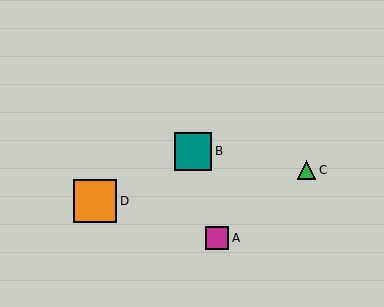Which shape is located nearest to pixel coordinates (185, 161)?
The teal square (labeled B) at (193, 151) is nearest to that location.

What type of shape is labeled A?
Shape A is a magenta square.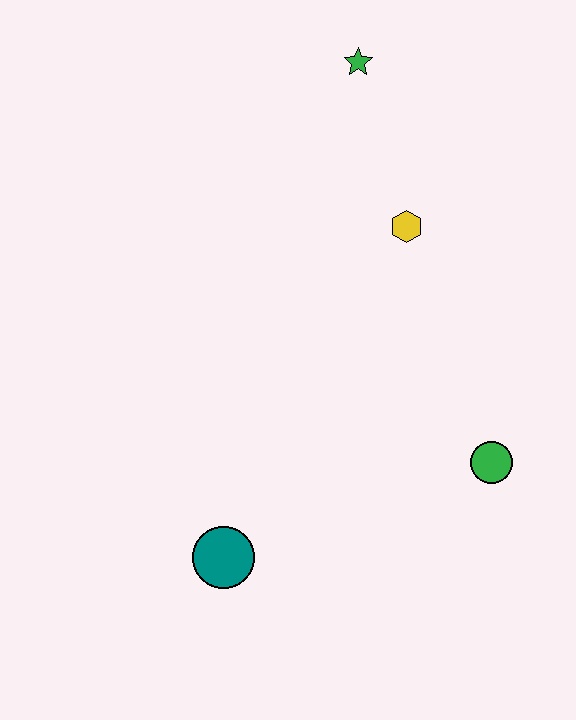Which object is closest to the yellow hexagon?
The green star is closest to the yellow hexagon.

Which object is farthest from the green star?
The teal circle is farthest from the green star.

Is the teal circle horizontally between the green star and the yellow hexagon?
No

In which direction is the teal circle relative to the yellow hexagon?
The teal circle is below the yellow hexagon.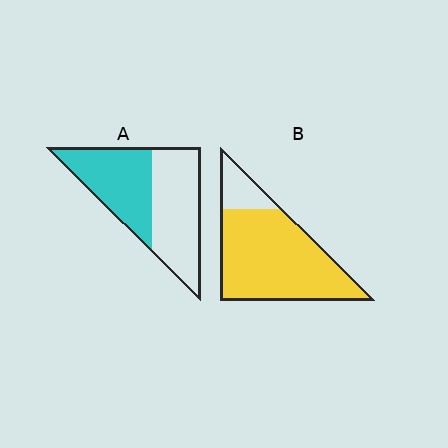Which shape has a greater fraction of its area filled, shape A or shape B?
Shape B.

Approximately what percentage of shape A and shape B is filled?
A is approximately 45% and B is approximately 85%.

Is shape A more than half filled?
Roughly half.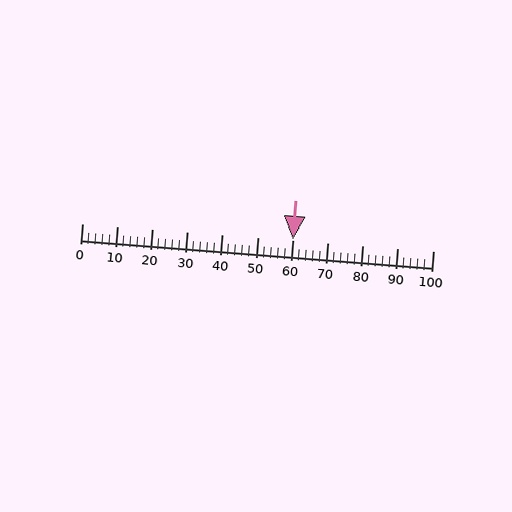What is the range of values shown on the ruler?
The ruler shows values from 0 to 100.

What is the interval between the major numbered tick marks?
The major tick marks are spaced 10 units apart.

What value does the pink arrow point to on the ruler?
The pink arrow points to approximately 60.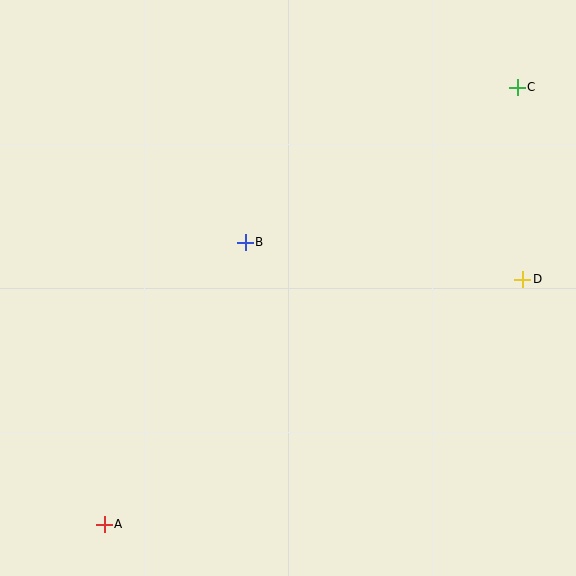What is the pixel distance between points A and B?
The distance between A and B is 315 pixels.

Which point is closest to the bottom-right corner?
Point D is closest to the bottom-right corner.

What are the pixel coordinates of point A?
Point A is at (104, 524).